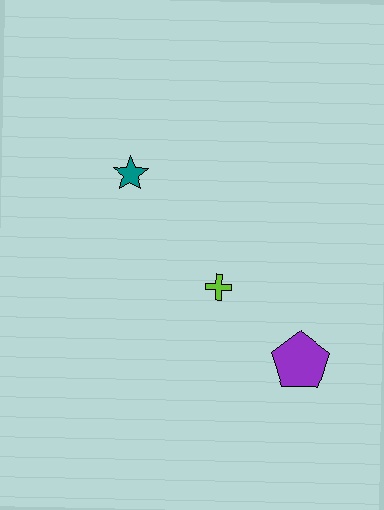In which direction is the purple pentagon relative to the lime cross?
The purple pentagon is to the right of the lime cross.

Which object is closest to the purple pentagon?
The lime cross is closest to the purple pentagon.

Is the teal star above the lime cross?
Yes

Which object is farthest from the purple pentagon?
The teal star is farthest from the purple pentagon.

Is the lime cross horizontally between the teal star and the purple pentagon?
Yes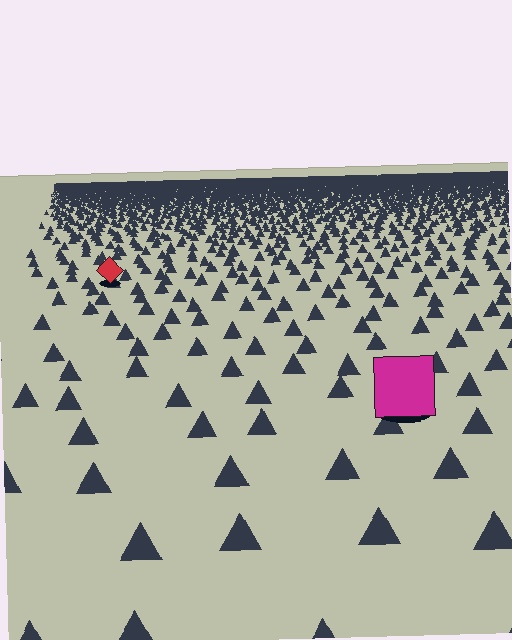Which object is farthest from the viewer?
The red diamond is farthest from the viewer. It appears smaller and the ground texture around it is denser.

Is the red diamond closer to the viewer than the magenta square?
No. The magenta square is closer — you can tell from the texture gradient: the ground texture is coarser near it.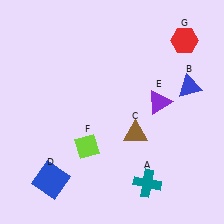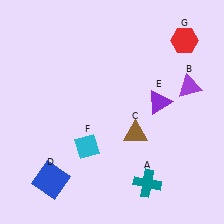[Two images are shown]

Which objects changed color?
B changed from blue to purple. F changed from lime to cyan.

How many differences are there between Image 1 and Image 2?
There are 2 differences between the two images.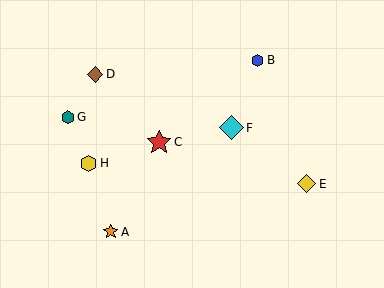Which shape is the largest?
The red star (labeled C) is the largest.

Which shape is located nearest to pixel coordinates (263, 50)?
The blue hexagon (labeled B) at (257, 60) is nearest to that location.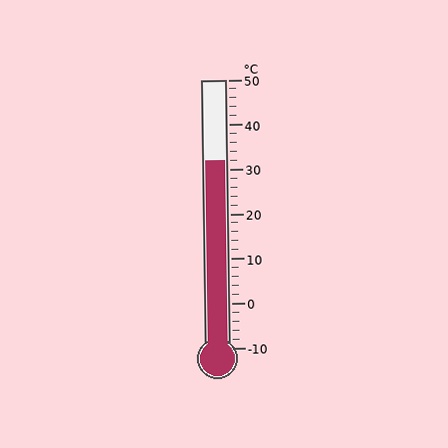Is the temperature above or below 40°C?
The temperature is below 40°C.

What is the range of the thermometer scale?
The thermometer scale ranges from -10°C to 50°C.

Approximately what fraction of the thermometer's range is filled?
The thermometer is filled to approximately 70% of its range.